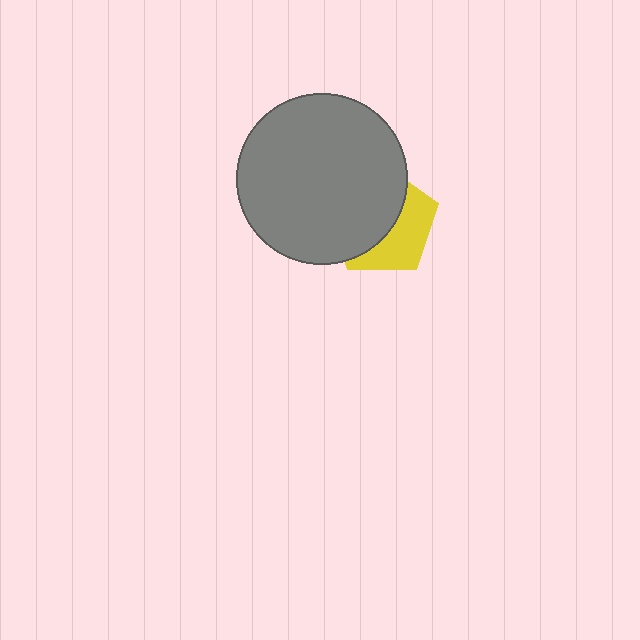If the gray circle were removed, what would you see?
You would see the complete yellow pentagon.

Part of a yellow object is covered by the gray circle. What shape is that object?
It is a pentagon.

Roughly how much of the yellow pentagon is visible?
A small part of it is visible (roughly 42%).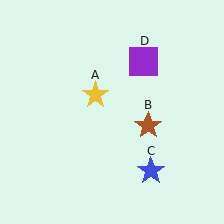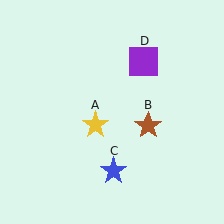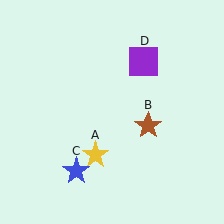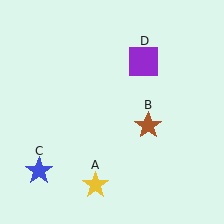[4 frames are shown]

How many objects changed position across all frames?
2 objects changed position: yellow star (object A), blue star (object C).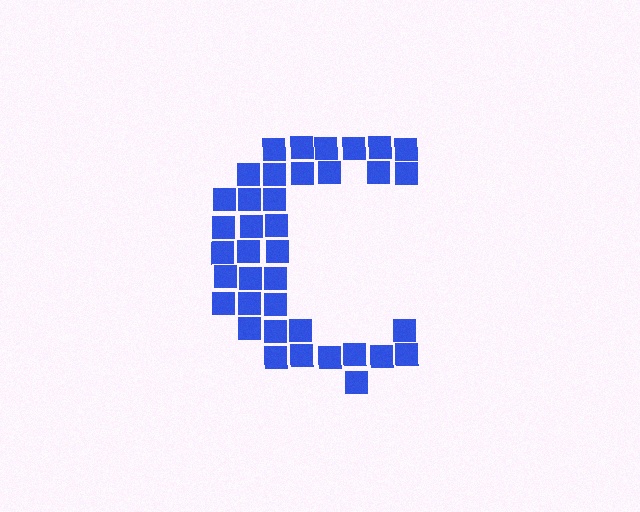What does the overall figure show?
The overall figure shows the letter C.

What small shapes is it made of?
It is made of small squares.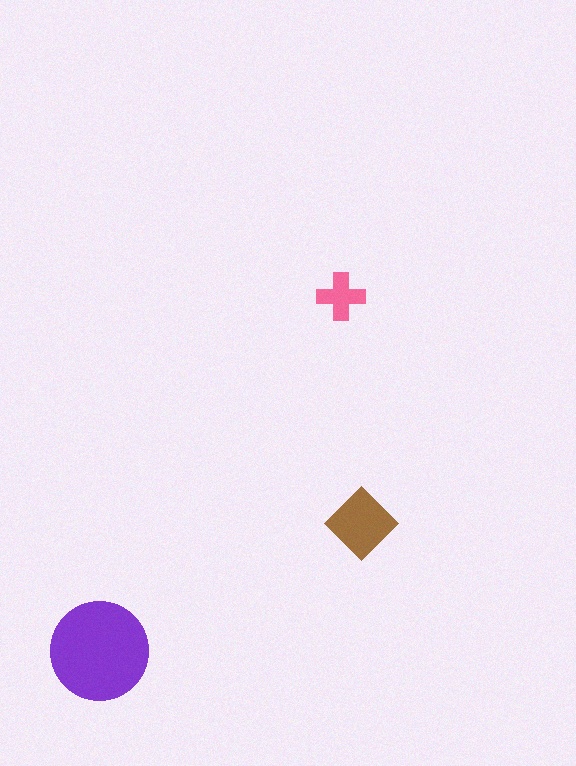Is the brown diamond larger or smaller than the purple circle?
Smaller.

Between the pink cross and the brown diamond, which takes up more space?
The brown diamond.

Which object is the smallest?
The pink cross.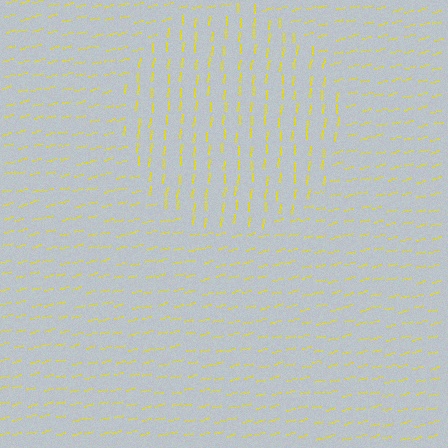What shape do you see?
I see a circle.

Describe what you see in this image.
The image is filled with small yellow line segments. A circle region in the image has lines oriented differently from the surrounding lines, creating a visible texture boundary.